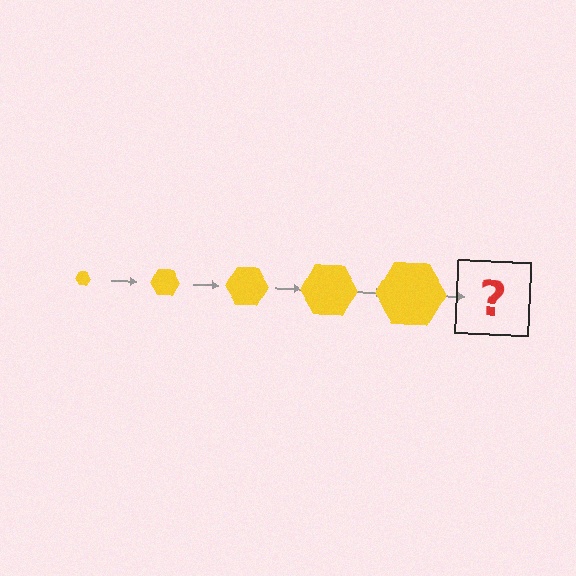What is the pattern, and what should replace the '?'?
The pattern is that the hexagon gets progressively larger each step. The '?' should be a yellow hexagon, larger than the previous one.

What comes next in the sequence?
The next element should be a yellow hexagon, larger than the previous one.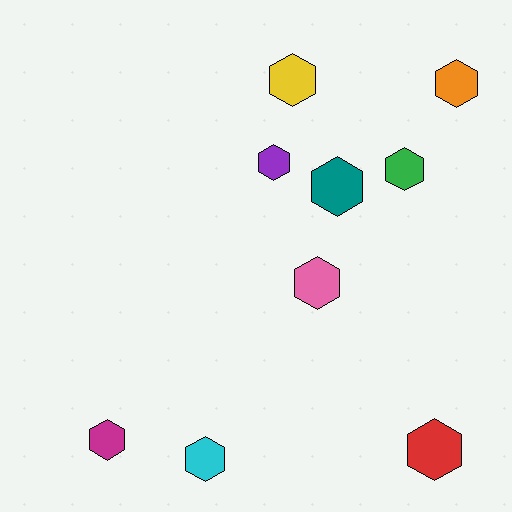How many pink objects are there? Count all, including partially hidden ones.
There is 1 pink object.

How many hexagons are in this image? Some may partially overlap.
There are 9 hexagons.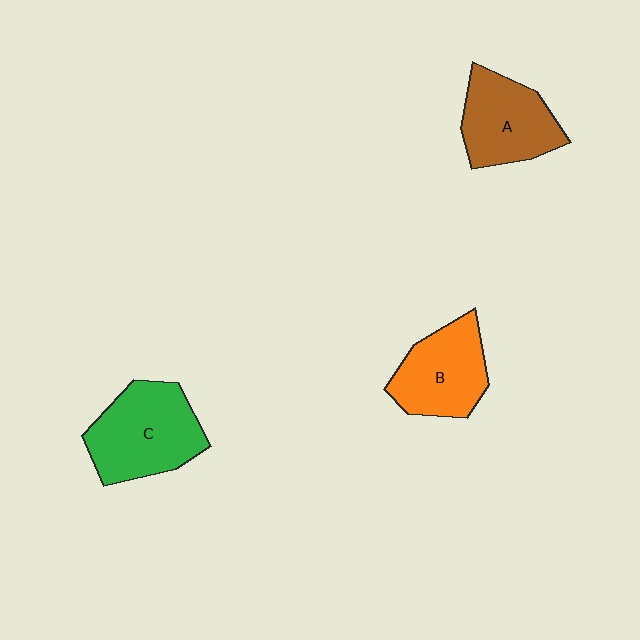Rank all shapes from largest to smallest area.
From largest to smallest: C (green), A (brown), B (orange).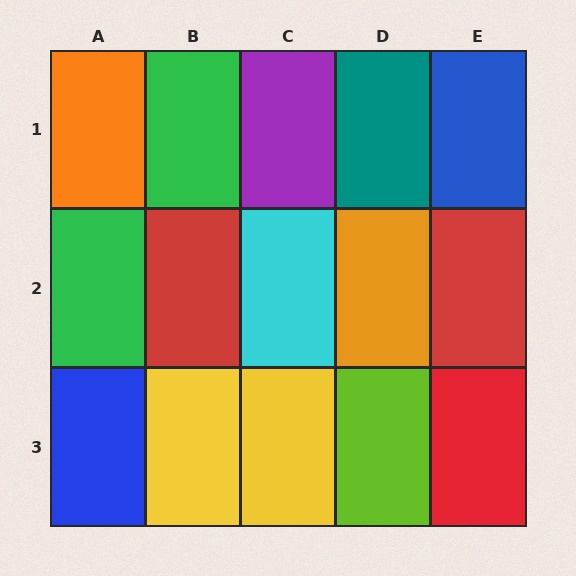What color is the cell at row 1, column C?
Purple.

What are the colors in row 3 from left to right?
Blue, yellow, yellow, lime, red.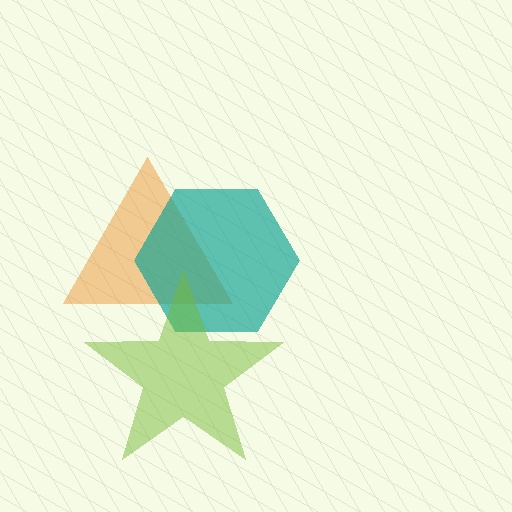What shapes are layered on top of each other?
The layered shapes are: an orange triangle, a teal hexagon, a lime star.